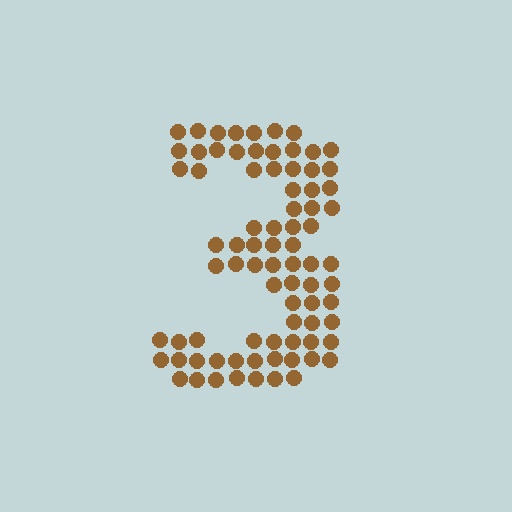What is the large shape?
The large shape is the digit 3.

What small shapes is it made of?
It is made of small circles.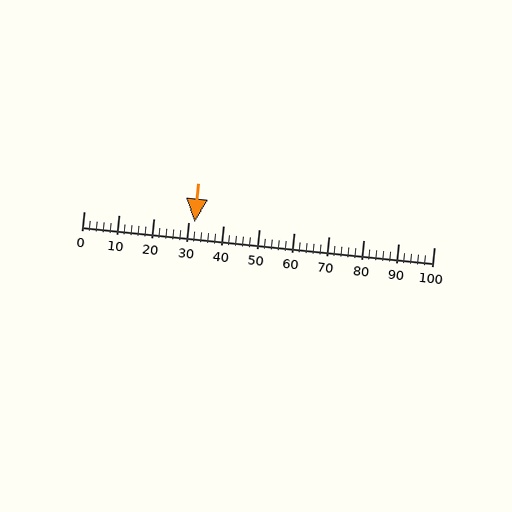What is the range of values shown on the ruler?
The ruler shows values from 0 to 100.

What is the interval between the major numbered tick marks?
The major tick marks are spaced 10 units apart.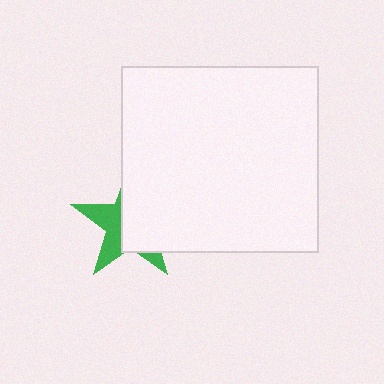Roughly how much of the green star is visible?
A small part of it is visible (roughly 41%).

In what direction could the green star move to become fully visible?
The green star could move left. That would shift it out from behind the white rectangle entirely.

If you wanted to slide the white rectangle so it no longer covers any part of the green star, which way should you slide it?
Slide it right — that is the most direct way to separate the two shapes.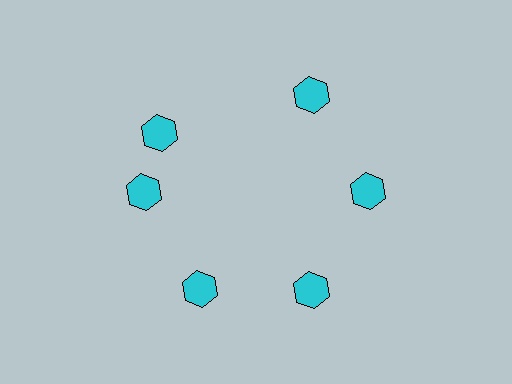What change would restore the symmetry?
The symmetry would be restored by rotating it back into even spacing with its neighbors so that all 6 hexagons sit at equal angles and equal distance from the center.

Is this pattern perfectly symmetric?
No. The 6 cyan hexagons are arranged in a ring, but one element near the 11 o'clock position is rotated out of alignment along the ring, breaking the 6-fold rotational symmetry.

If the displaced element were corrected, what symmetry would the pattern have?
It would have 6-fold rotational symmetry — the pattern would map onto itself every 60 degrees.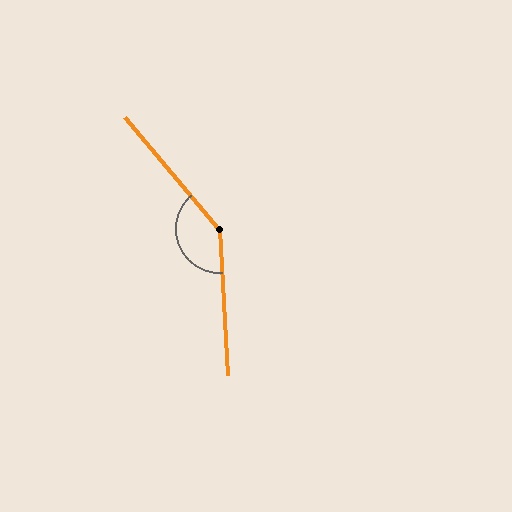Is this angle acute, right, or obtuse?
It is obtuse.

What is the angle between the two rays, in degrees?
Approximately 143 degrees.